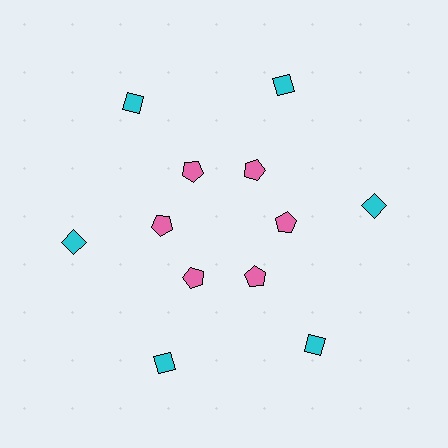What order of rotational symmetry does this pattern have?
This pattern has 6-fold rotational symmetry.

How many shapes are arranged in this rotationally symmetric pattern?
There are 12 shapes, arranged in 6 groups of 2.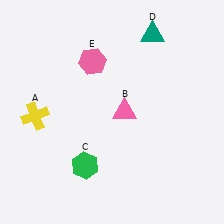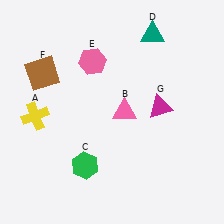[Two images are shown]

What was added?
A brown square (F), a magenta triangle (G) were added in Image 2.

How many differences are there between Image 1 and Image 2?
There are 2 differences between the two images.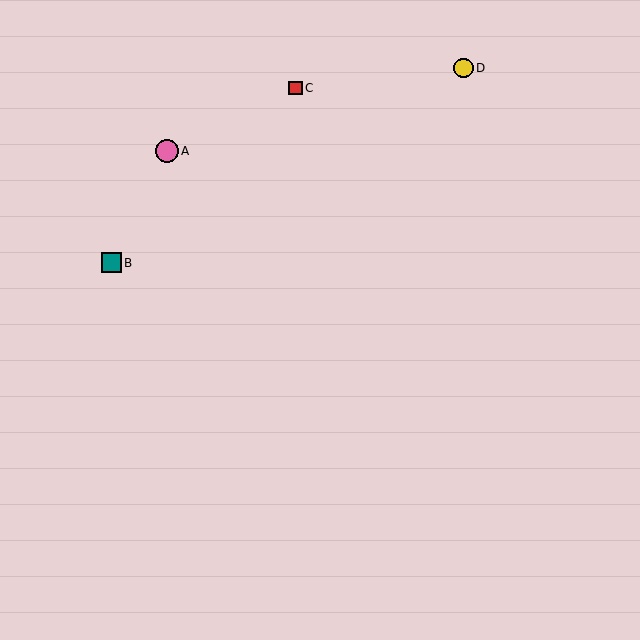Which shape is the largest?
The pink circle (labeled A) is the largest.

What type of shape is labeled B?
Shape B is a teal square.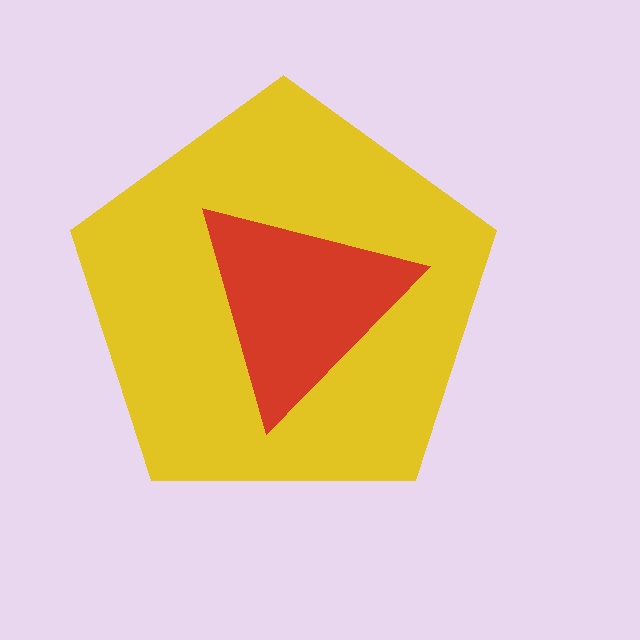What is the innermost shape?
The red triangle.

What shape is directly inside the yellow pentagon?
The red triangle.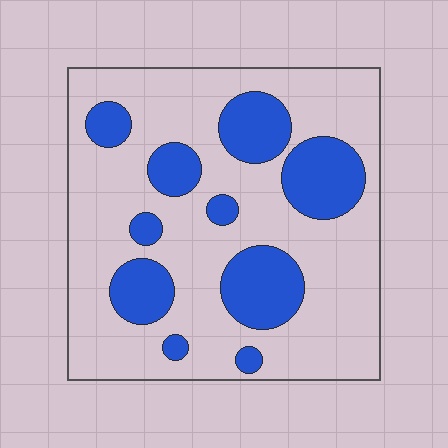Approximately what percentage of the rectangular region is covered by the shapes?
Approximately 25%.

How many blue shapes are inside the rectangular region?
10.